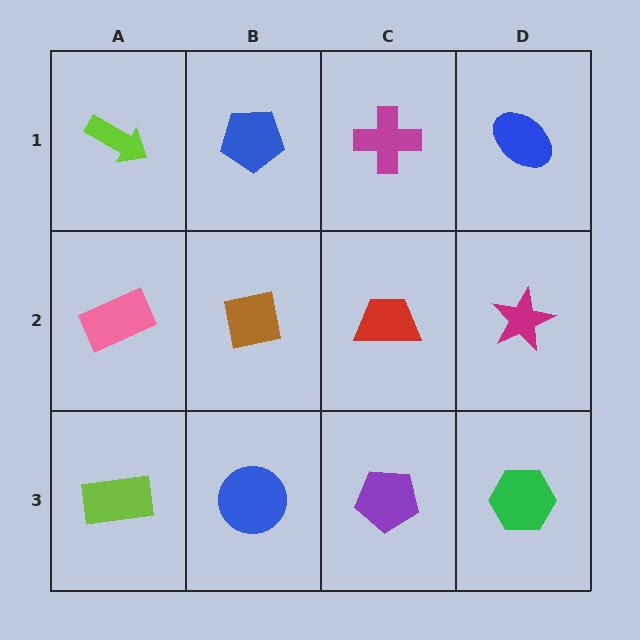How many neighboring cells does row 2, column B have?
4.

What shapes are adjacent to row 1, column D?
A magenta star (row 2, column D), a magenta cross (row 1, column C).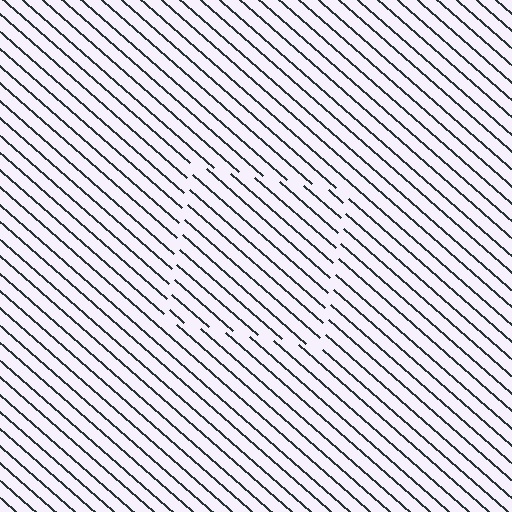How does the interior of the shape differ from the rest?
The interior of the shape contains the same grating, shifted by half a period — the contour is defined by the phase discontinuity where line-ends from the inner and outer gratings abut.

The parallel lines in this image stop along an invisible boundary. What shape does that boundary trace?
An illusory square. The interior of the shape contains the same grating, shifted by half a period — the contour is defined by the phase discontinuity where line-ends from the inner and outer gratings abut.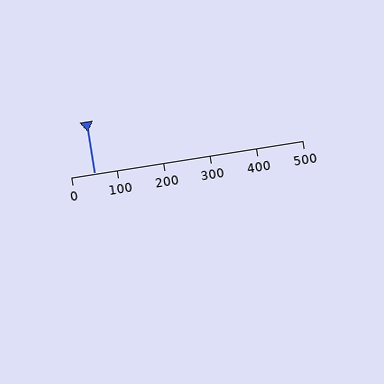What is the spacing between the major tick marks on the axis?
The major ticks are spaced 100 apart.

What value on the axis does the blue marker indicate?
The marker indicates approximately 50.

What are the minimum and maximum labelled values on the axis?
The axis runs from 0 to 500.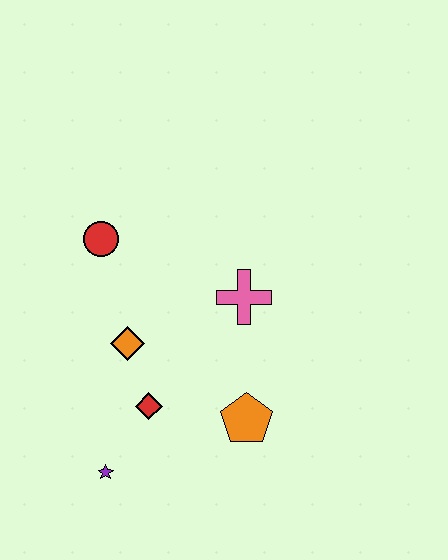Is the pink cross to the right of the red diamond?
Yes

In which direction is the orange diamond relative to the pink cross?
The orange diamond is to the left of the pink cross.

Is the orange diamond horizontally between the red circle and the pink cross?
Yes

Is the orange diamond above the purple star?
Yes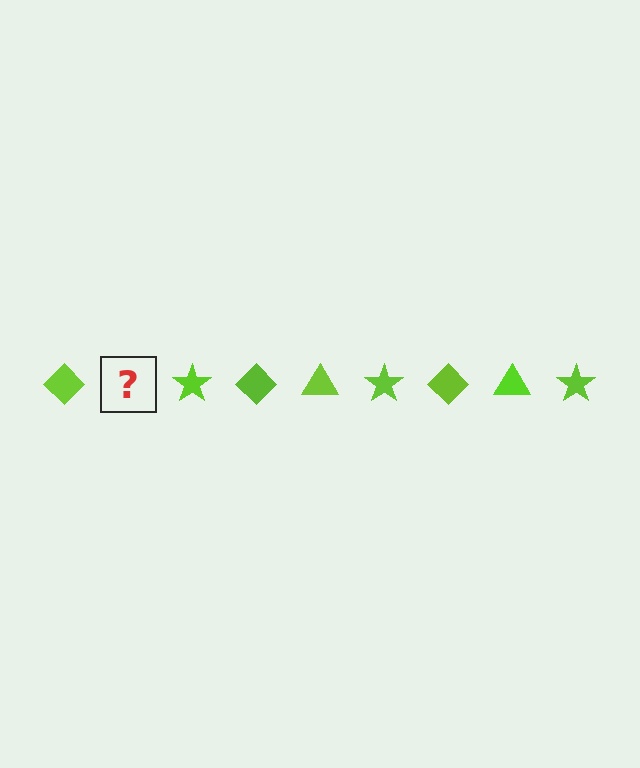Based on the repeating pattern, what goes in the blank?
The blank should be a lime triangle.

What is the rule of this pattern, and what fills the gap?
The rule is that the pattern cycles through diamond, triangle, star shapes in lime. The gap should be filled with a lime triangle.